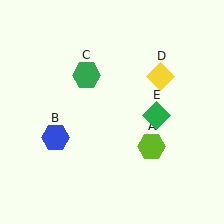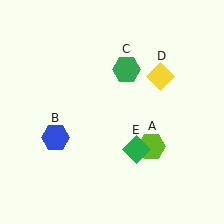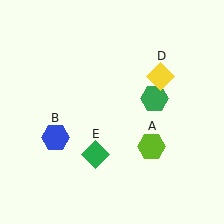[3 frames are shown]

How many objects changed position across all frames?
2 objects changed position: green hexagon (object C), green diamond (object E).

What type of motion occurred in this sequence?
The green hexagon (object C), green diamond (object E) rotated clockwise around the center of the scene.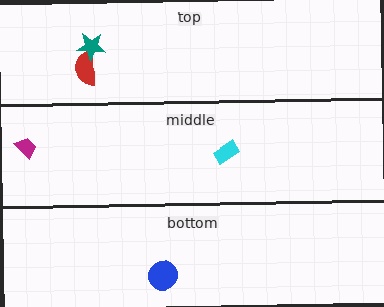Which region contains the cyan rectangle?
The middle region.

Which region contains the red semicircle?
The top region.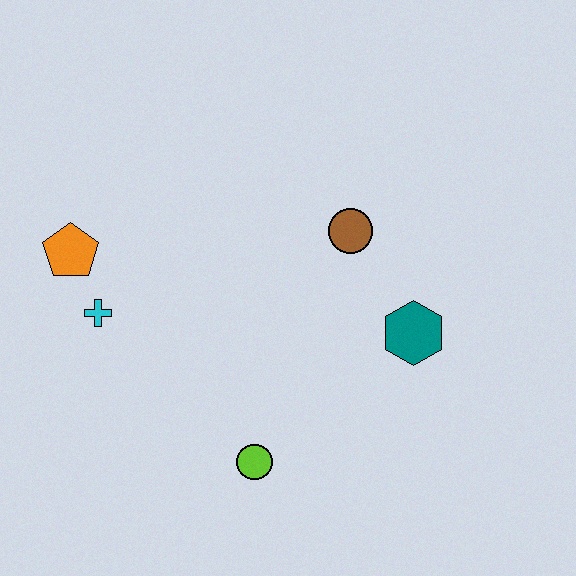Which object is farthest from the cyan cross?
The teal hexagon is farthest from the cyan cross.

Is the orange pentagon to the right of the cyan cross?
No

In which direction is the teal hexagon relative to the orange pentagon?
The teal hexagon is to the right of the orange pentagon.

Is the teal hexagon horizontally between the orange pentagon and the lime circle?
No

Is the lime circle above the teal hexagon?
No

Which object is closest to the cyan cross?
The orange pentagon is closest to the cyan cross.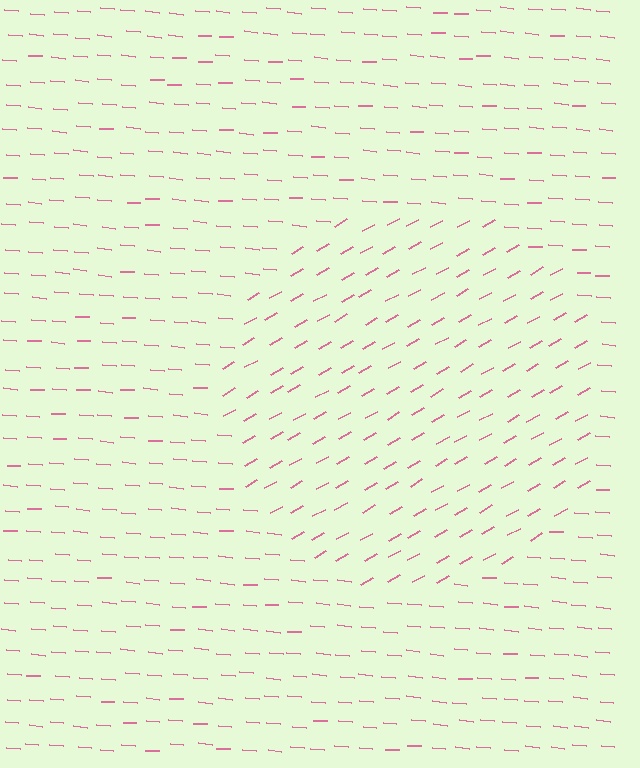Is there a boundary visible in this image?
Yes, there is a texture boundary formed by a change in line orientation.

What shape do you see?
I see a circle.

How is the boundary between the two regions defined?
The boundary is defined purely by a change in line orientation (approximately 34 degrees difference). All lines are the same color and thickness.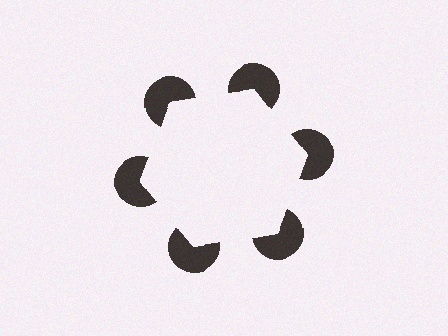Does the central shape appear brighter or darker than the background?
It typically appears slightly brighter than the background, even though no actual brightness change is drawn.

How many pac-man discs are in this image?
There are 6 — one at each vertex of the illusory hexagon.